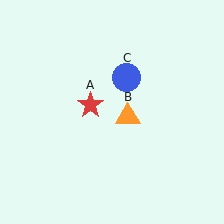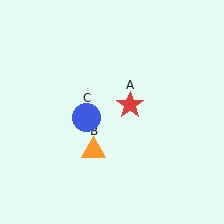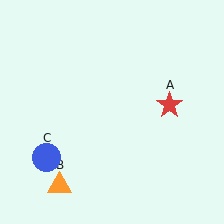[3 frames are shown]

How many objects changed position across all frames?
3 objects changed position: red star (object A), orange triangle (object B), blue circle (object C).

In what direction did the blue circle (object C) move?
The blue circle (object C) moved down and to the left.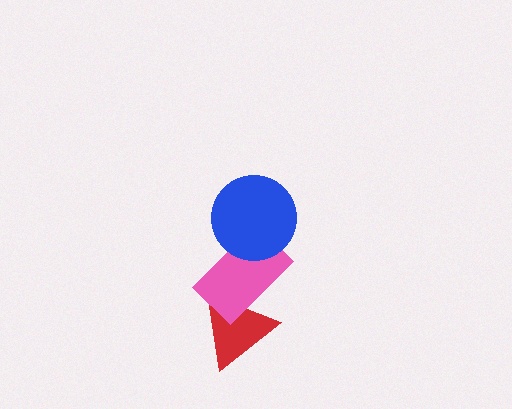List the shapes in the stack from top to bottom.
From top to bottom: the blue circle, the pink rectangle, the red triangle.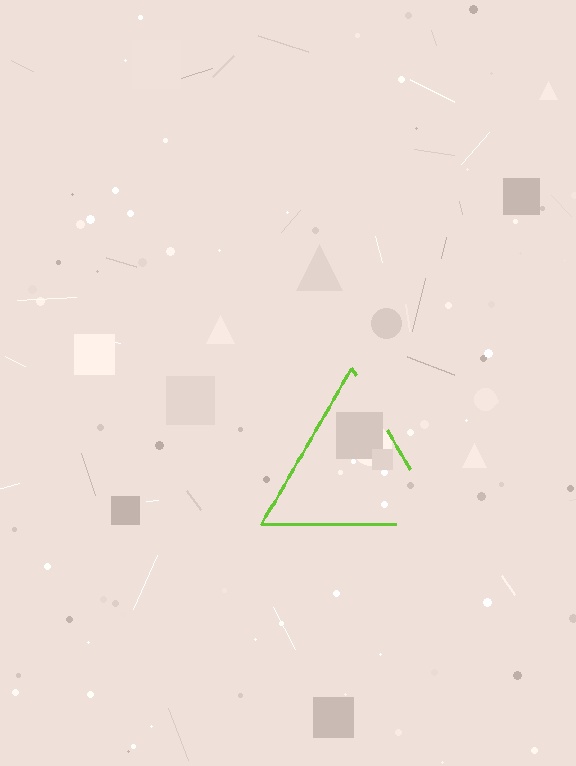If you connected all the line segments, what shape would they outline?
They would outline a triangle.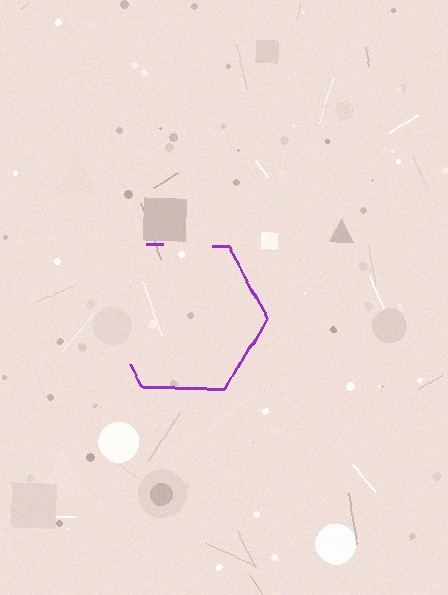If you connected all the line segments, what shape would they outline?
They would outline a hexagon.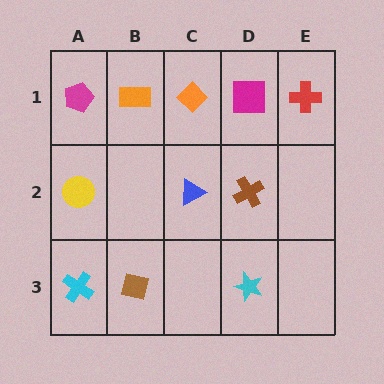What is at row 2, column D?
A brown cross.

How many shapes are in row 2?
3 shapes.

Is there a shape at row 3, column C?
No, that cell is empty.